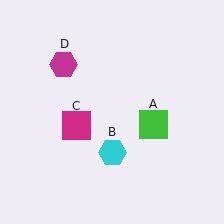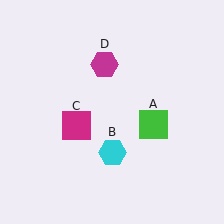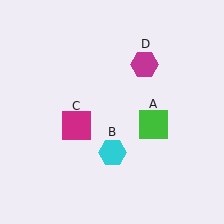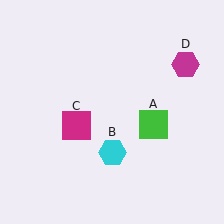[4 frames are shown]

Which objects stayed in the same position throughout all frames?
Green square (object A) and cyan hexagon (object B) and magenta square (object C) remained stationary.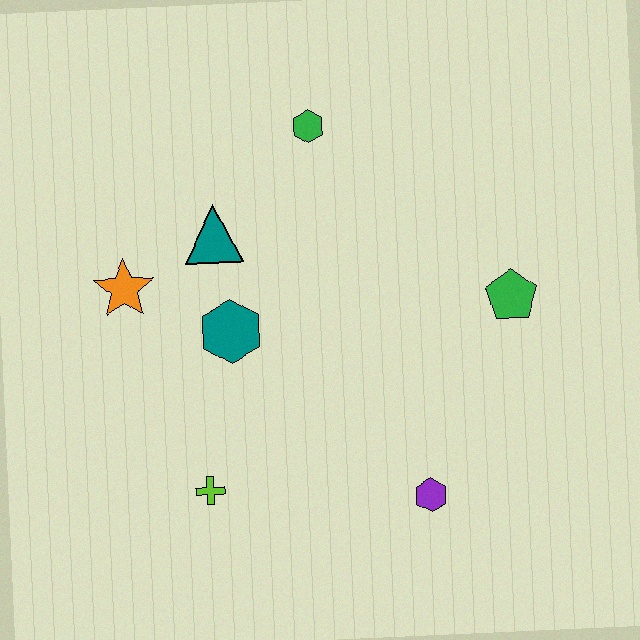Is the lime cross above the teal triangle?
No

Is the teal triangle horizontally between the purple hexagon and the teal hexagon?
No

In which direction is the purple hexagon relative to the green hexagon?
The purple hexagon is below the green hexagon.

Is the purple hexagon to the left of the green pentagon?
Yes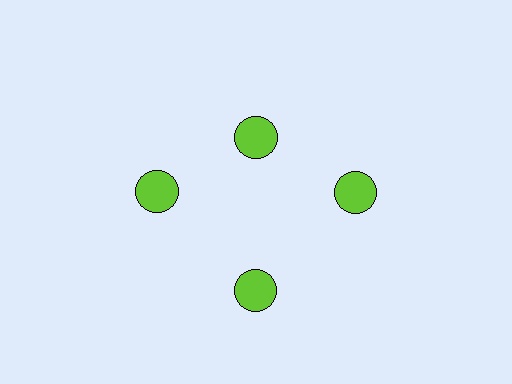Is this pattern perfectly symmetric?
No. The 4 lime circles are arranged in a ring, but one element near the 12 o'clock position is pulled inward toward the center, breaking the 4-fold rotational symmetry.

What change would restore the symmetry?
The symmetry would be restored by moving it outward, back onto the ring so that all 4 circles sit at equal angles and equal distance from the center.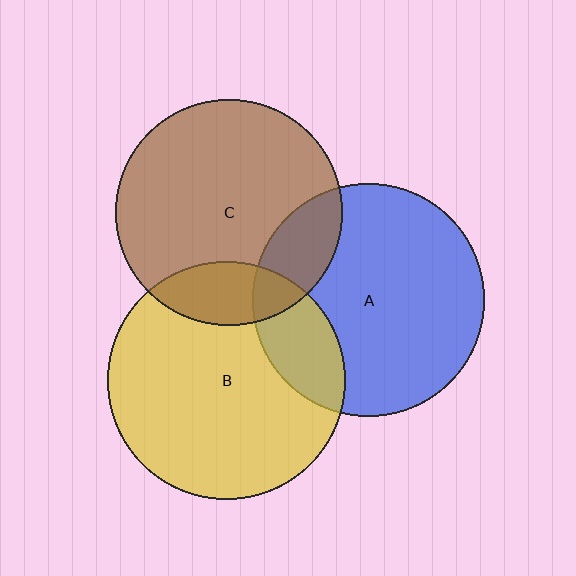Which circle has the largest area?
Circle B (yellow).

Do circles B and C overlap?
Yes.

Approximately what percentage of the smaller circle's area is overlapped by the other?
Approximately 20%.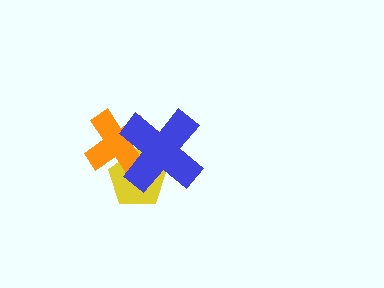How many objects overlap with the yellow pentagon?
2 objects overlap with the yellow pentagon.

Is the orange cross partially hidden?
Yes, it is partially covered by another shape.